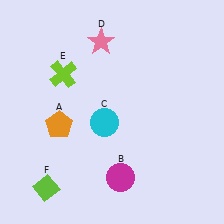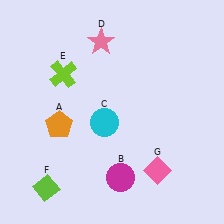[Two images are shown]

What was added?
A pink diamond (G) was added in Image 2.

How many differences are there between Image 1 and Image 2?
There is 1 difference between the two images.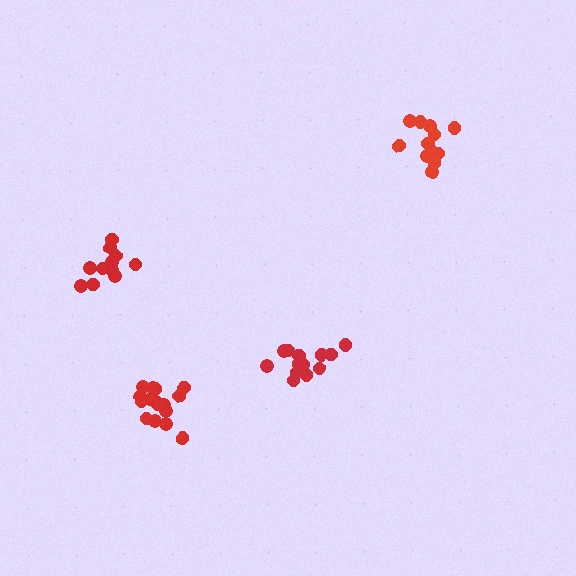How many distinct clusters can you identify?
There are 4 distinct clusters.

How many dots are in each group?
Group 1: 14 dots, Group 2: 13 dots, Group 3: 16 dots, Group 4: 12 dots (55 total).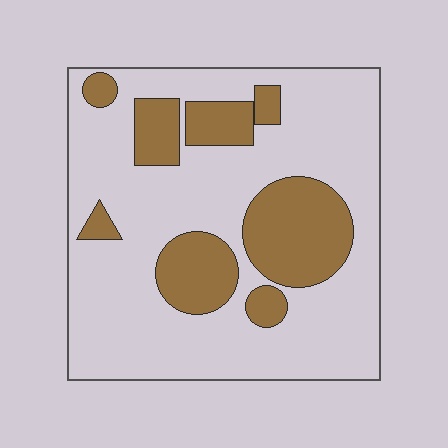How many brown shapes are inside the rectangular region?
8.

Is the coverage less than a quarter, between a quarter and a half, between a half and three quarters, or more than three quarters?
Between a quarter and a half.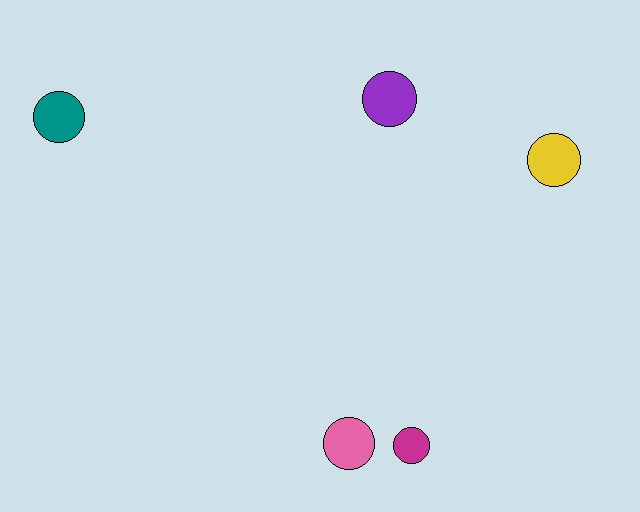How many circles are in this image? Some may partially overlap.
There are 5 circles.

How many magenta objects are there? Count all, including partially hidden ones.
There is 1 magenta object.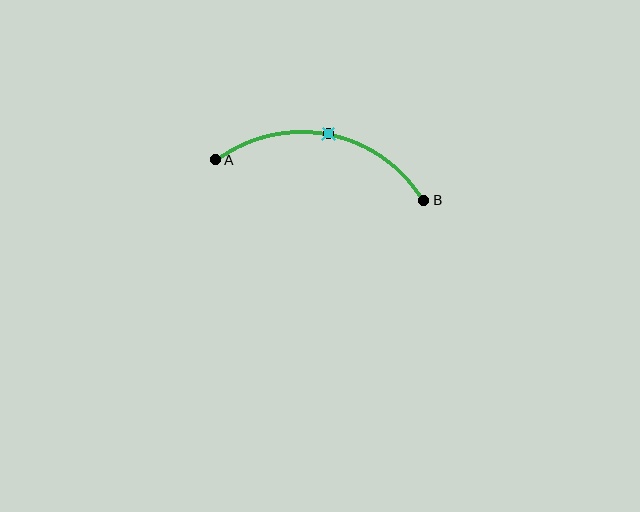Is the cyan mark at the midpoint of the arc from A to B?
Yes. The cyan mark lies on the arc at equal arc-length from both A and B — it is the arc midpoint.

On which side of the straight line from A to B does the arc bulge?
The arc bulges above the straight line connecting A and B.